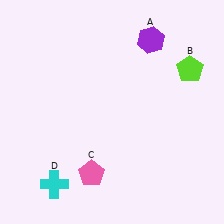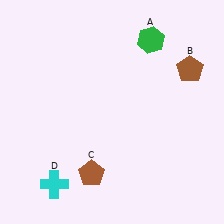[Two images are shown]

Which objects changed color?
A changed from purple to green. B changed from lime to brown. C changed from pink to brown.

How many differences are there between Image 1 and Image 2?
There are 3 differences between the two images.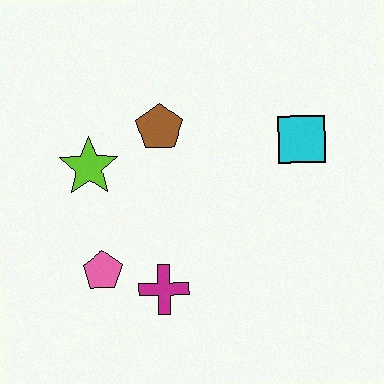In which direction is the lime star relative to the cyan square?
The lime star is to the left of the cyan square.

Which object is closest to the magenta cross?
The pink pentagon is closest to the magenta cross.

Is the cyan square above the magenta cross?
Yes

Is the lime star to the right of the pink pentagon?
No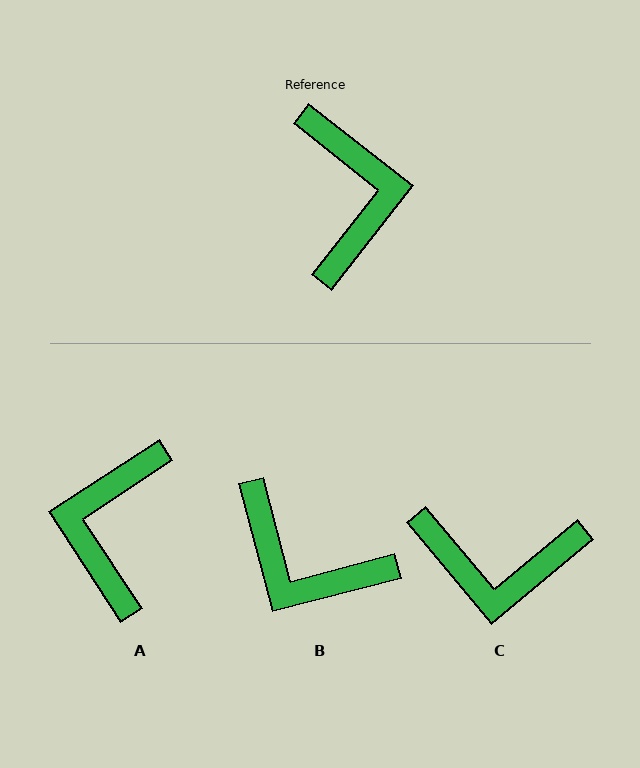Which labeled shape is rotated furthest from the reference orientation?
A, about 161 degrees away.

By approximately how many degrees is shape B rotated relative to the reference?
Approximately 127 degrees clockwise.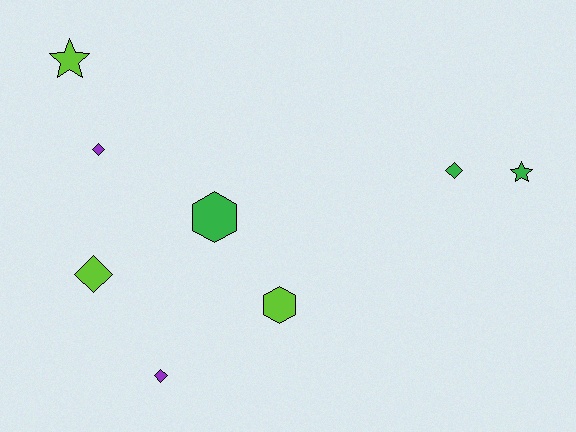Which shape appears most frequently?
Diamond, with 4 objects.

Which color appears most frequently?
Green, with 3 objects.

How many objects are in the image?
There are 8 objects.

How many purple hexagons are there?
There are no purple hexagons.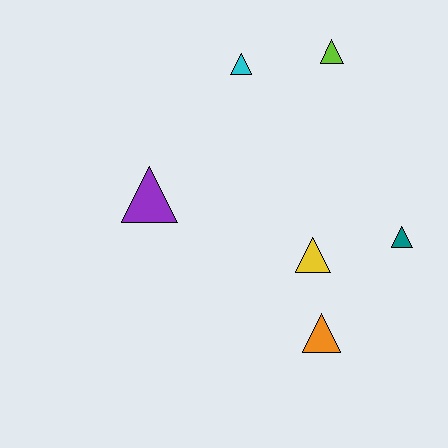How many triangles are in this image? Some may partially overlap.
There are 6 triangles.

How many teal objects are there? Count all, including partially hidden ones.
There is 1 teal object.